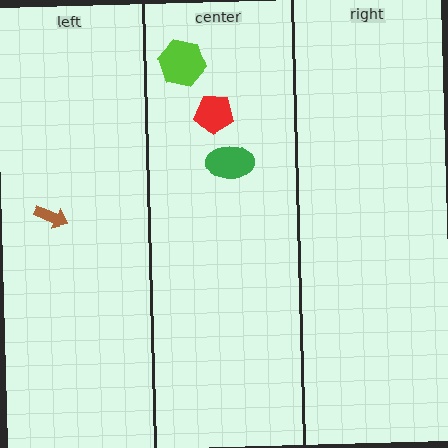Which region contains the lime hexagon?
The center region.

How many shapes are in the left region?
1.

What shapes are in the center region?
The green ellipse, the lime hexagon, the red pentagon.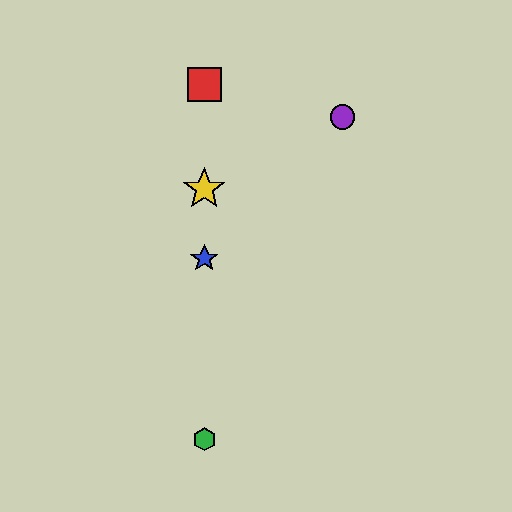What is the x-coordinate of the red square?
The red square is at x≈204.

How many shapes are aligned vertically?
4 shapes (the red square, the blue star, the green hexagon, the yellow star) are aligned vertically.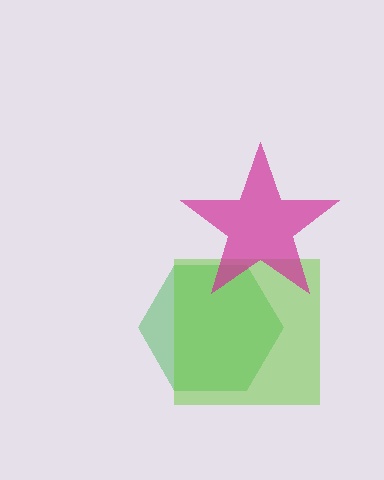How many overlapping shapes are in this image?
There are 3 overlapping shapes in the image.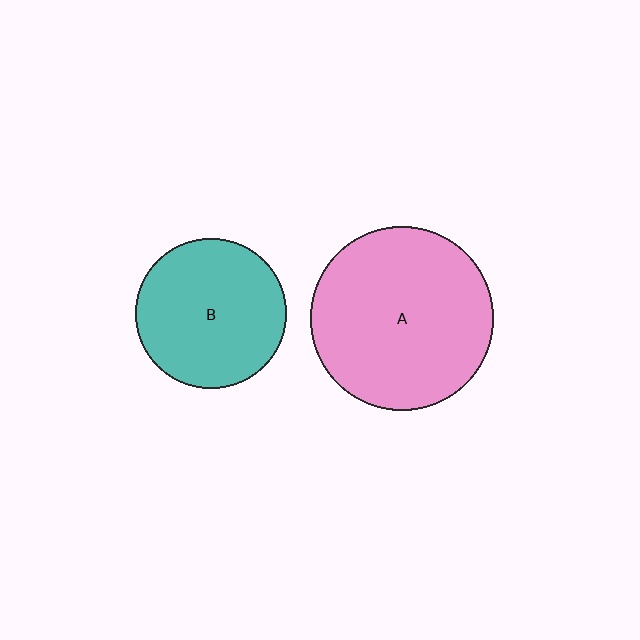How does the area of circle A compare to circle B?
Approximately 1.5 times.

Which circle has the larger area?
Circle A (pink).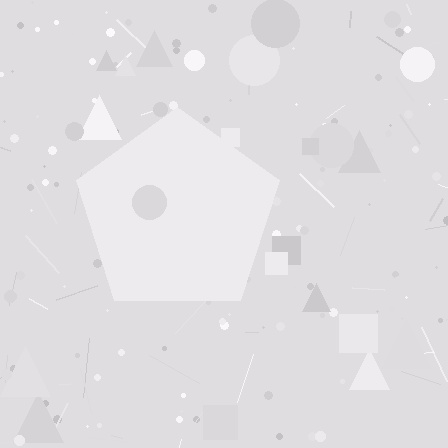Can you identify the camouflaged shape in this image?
The camouflaged shape is a pentagon.